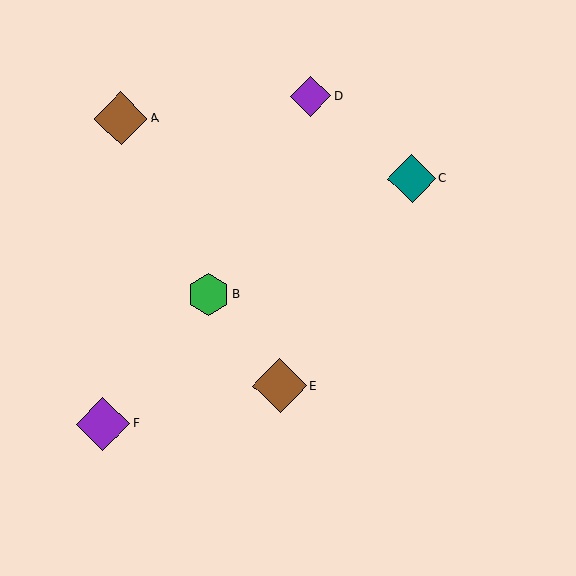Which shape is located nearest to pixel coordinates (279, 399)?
The brown diamond (labeled E) at (280, 386) is nearest to that location.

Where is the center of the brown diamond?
The center of the brown diamond is at (280, 386).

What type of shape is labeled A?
Shape A is a brown diamond.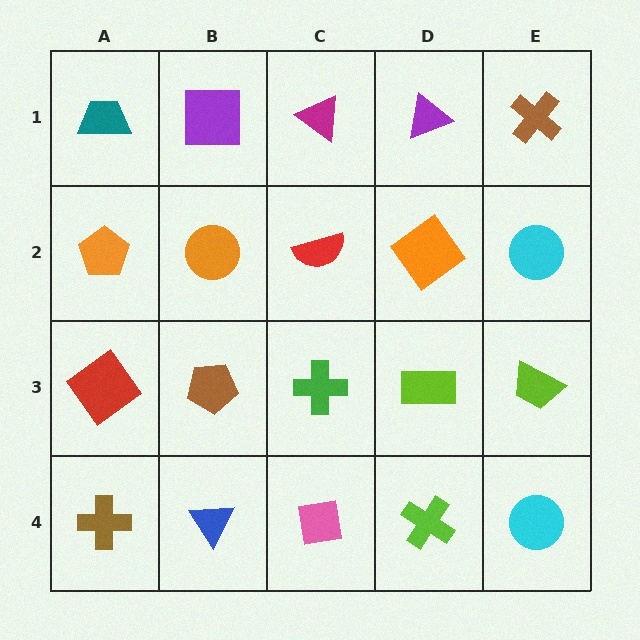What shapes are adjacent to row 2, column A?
A teal trapezoid (row 1, column A), a red diamond (row 3, column A), an orange circle (row 2, column B).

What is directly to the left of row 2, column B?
An orange pentagon.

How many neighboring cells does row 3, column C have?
4.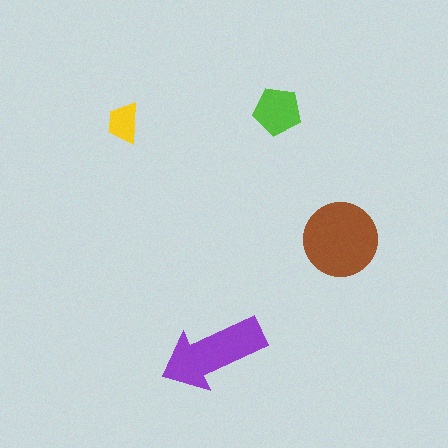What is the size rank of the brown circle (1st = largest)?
1st.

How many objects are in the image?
There are 4 objects in the image.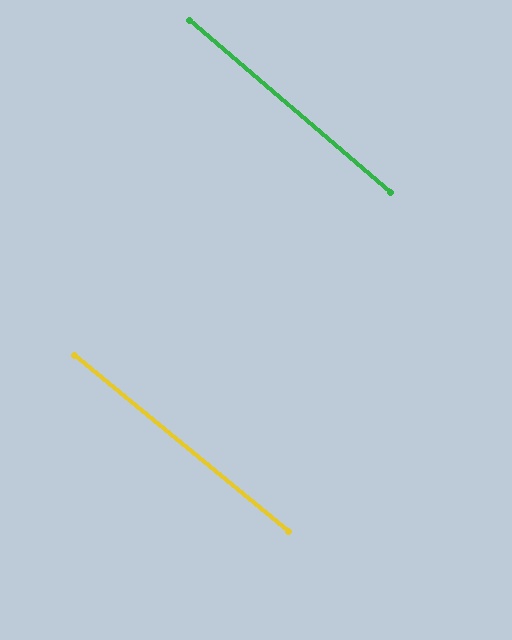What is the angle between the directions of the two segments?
Approximately 1 degree.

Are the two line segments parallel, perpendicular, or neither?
Parallel — their directions differ by only 1.1°.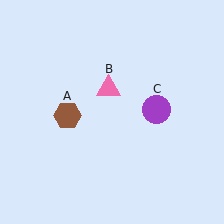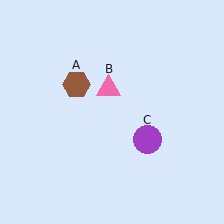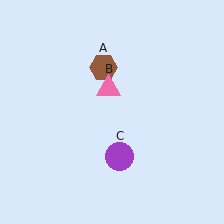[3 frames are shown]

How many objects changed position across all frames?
2 objects changed position: brown hexagon (object A), purple circle (object C).